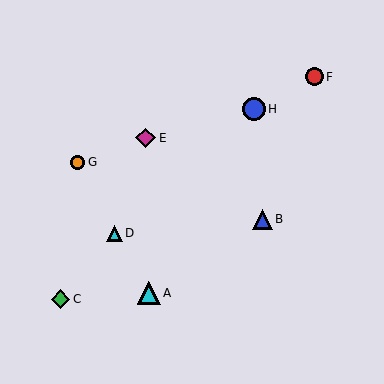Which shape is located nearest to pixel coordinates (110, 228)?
The cyan triangle (labeled D) at (114, 233) is nearest to that location.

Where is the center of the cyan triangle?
The center of the cyan triangle is at (149, 293).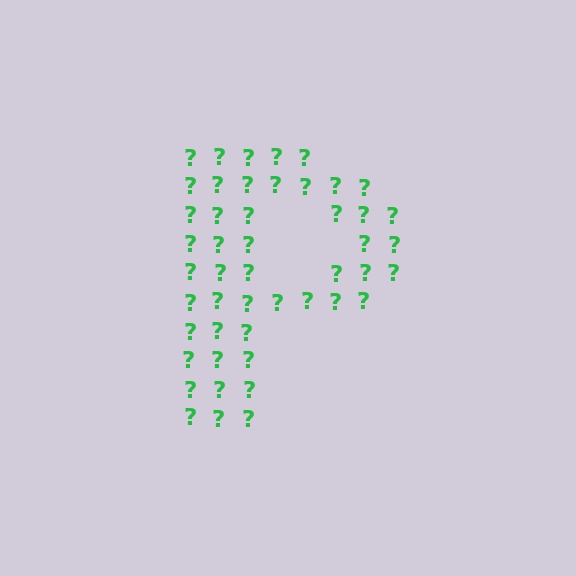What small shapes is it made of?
It is made of small question marks.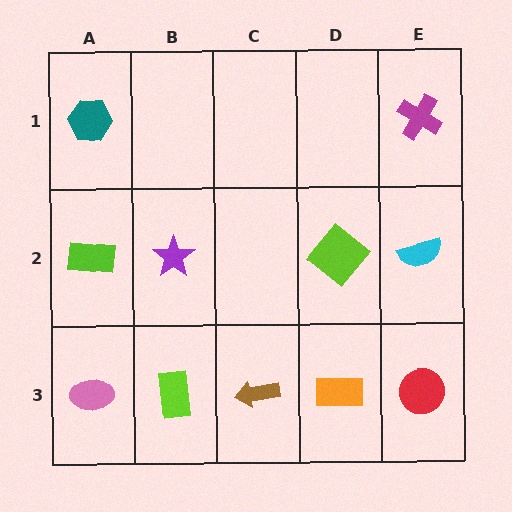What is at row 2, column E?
A cyan semicircle.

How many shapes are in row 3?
5 shapes.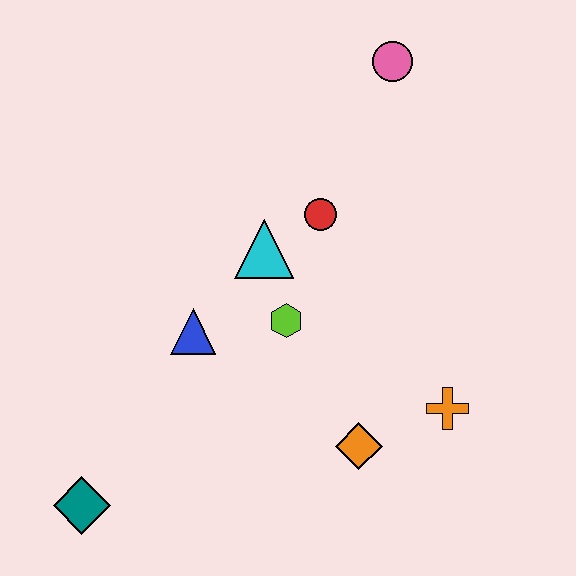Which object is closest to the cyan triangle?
The red circle is closest to the cyan triangle.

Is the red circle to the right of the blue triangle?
Yes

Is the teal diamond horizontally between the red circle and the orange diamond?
No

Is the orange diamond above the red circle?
No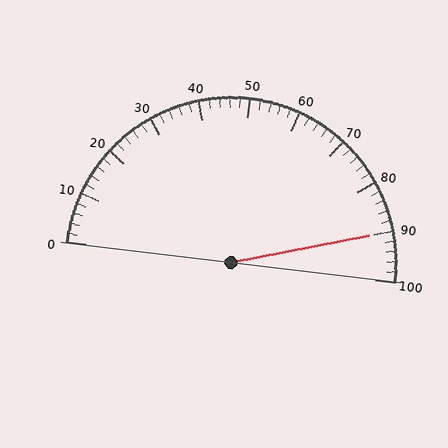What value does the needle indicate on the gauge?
The needle indicates approximately 90.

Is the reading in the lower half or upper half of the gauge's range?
The reading is in the upper half of the range (0 to 100).